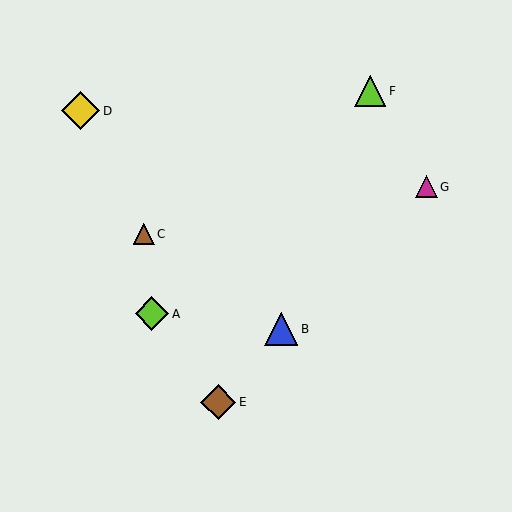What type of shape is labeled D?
Shape D is a yellow diamond.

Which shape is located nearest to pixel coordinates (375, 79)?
The lime triangle (labeled F) at (370, 91) is nearest to that location.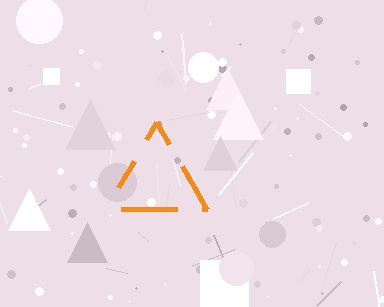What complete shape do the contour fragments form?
The contour fragments form a triangle.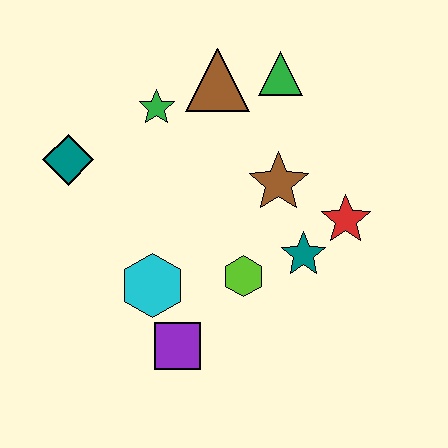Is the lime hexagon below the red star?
Yes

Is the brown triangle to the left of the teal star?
Yes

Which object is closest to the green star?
The brown triangle is closest to the green star.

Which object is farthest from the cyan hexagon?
The green triangle is farthest from the cyan hexagon.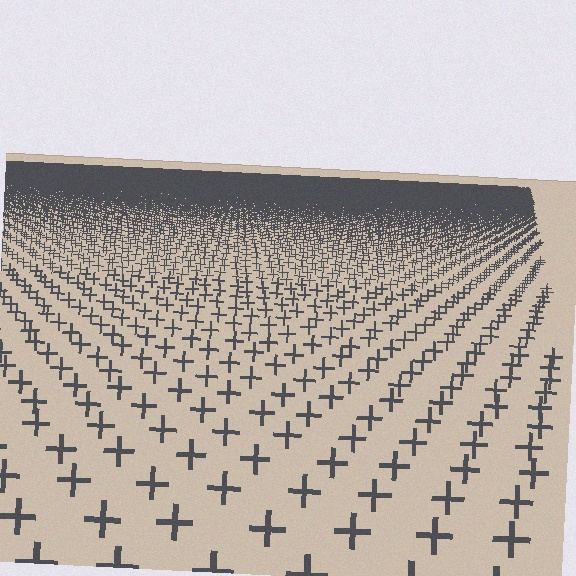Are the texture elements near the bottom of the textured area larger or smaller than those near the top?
Larger. Near the bottom, elements are closer to the viewer and appear at a bigger on-screen size.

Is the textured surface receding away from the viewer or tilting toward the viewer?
The surface is receding away from the viewer. Texture elements get smaller and denser toward the top.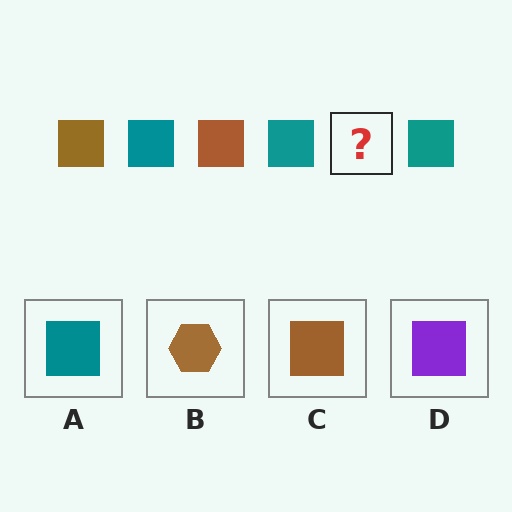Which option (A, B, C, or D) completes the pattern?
C.